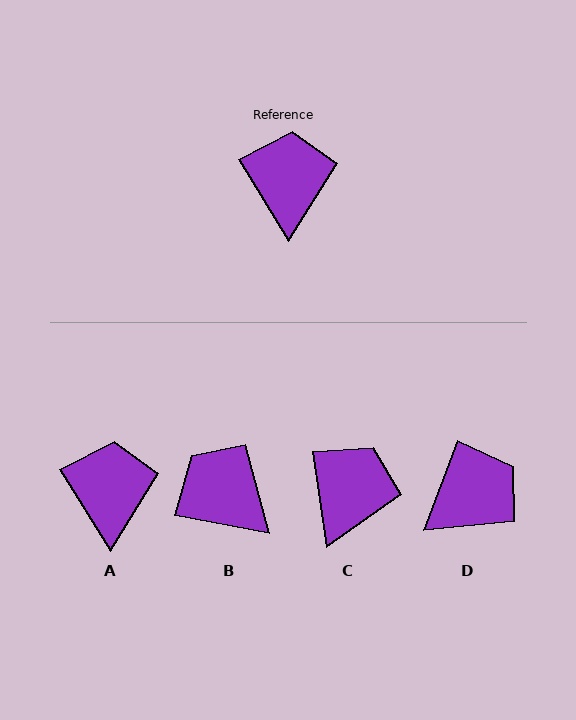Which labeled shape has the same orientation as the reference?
A.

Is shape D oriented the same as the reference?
No, it is off by about 52 degrees.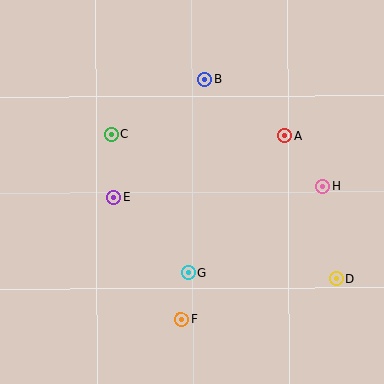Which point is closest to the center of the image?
Point E at (114, 197) is closest to the center.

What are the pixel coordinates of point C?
Point C is at (111, 135).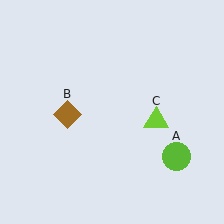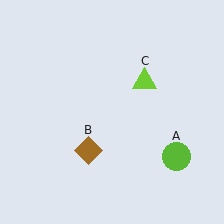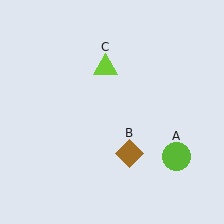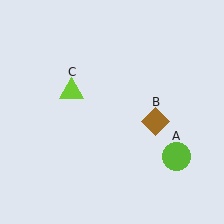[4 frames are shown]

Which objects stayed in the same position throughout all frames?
Lime circle (object A) remained stationary.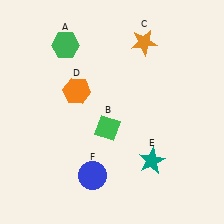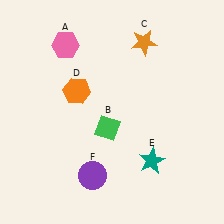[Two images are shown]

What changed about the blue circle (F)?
In Image 1, F is blue. In Image 2, it changed to purple.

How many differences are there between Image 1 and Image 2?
There are 2 differences between the two images.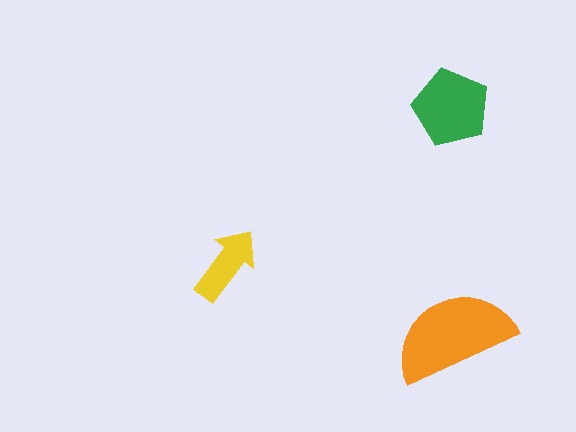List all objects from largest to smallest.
The orange semicircle, the green pentagon, the yellow arrow.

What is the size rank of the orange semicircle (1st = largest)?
1st.